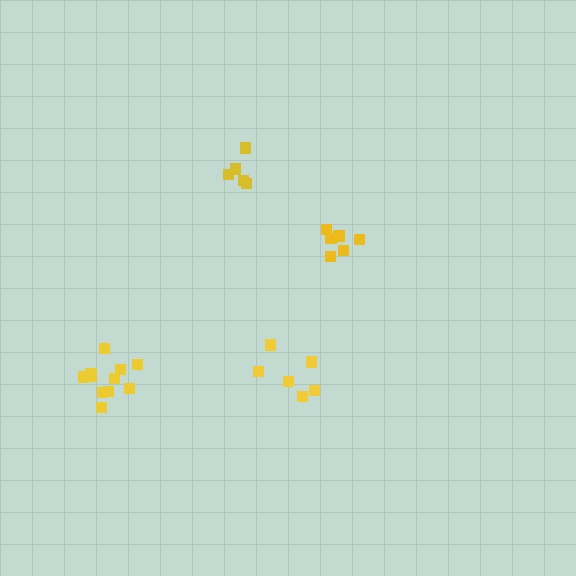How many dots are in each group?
Group 1: 6 dots, Group 2: 6 dots, Group 3: 11 dots, Group 4: 5 dots (28 total).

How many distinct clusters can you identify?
There are 4 distinct clusters.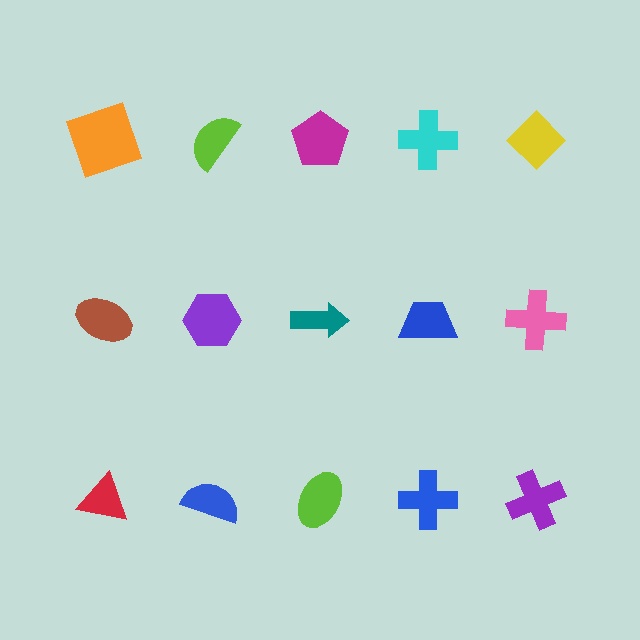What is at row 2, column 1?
A brown ellipse.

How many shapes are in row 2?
5 shapes.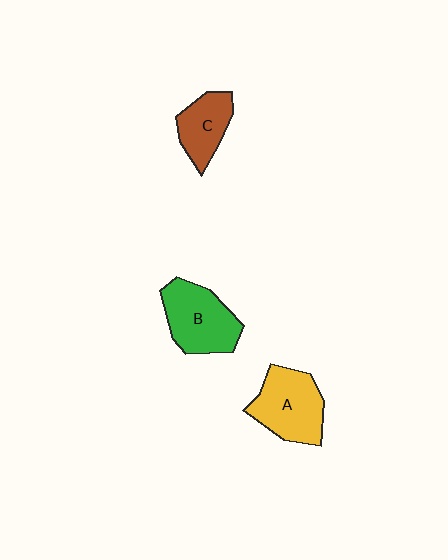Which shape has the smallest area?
Shape C (brown).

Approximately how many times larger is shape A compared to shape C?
Approximately 1.5 times.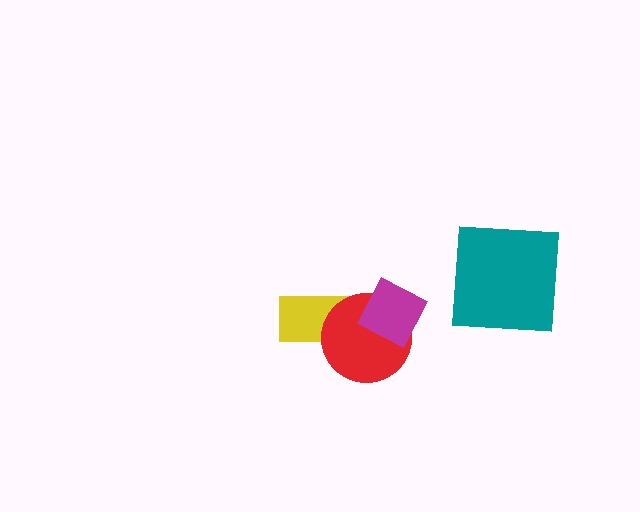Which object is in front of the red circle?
The magenta diamond is in front of the red circle.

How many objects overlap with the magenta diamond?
1 object overlaps with the magenta diamond.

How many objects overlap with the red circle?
2 objects overlap with the red circle.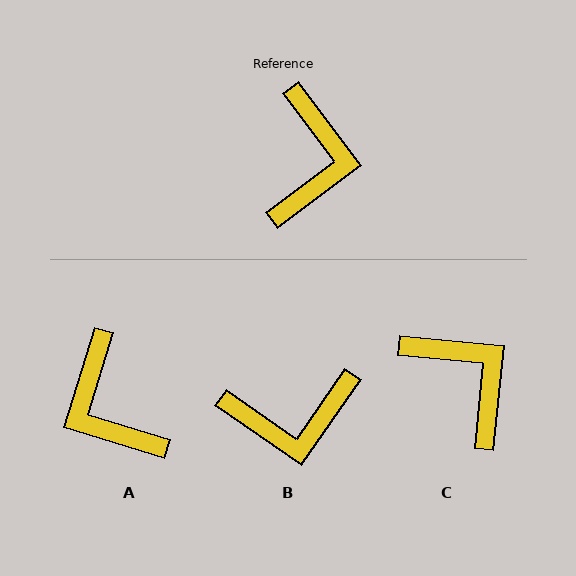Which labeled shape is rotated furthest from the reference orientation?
A, about 144 degrees away.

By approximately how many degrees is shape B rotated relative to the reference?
Approximately 72 degrees clockwise.